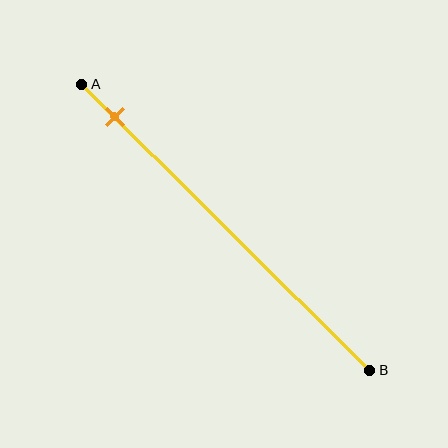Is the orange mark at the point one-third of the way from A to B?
No, the mark is at about 10% from A, not at the 33% one-third point.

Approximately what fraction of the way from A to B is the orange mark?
The orange mark is approximately 10% of the way from A to B.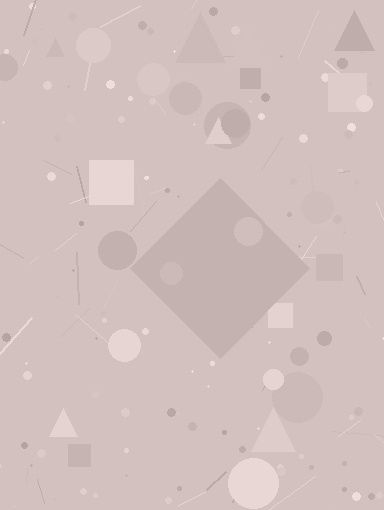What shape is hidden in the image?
A diamond is hidden in the image.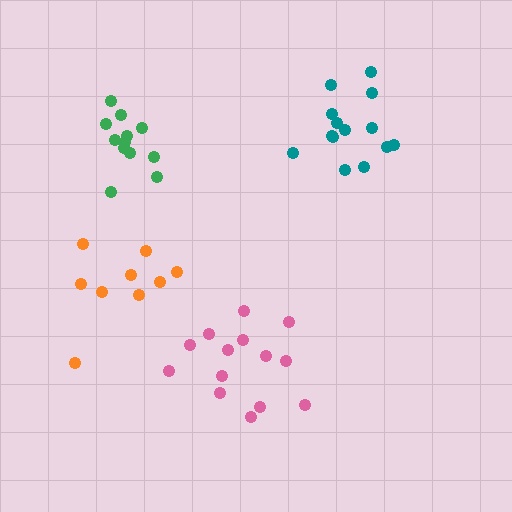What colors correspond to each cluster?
The clusters are colored: teal, pink, green, orange.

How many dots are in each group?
Group 1: 14 dots, Group 2: 14 dots, Group 3: 12 dots, Group 4: 9 dots (49 total).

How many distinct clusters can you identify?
There are 4 distinct clusters.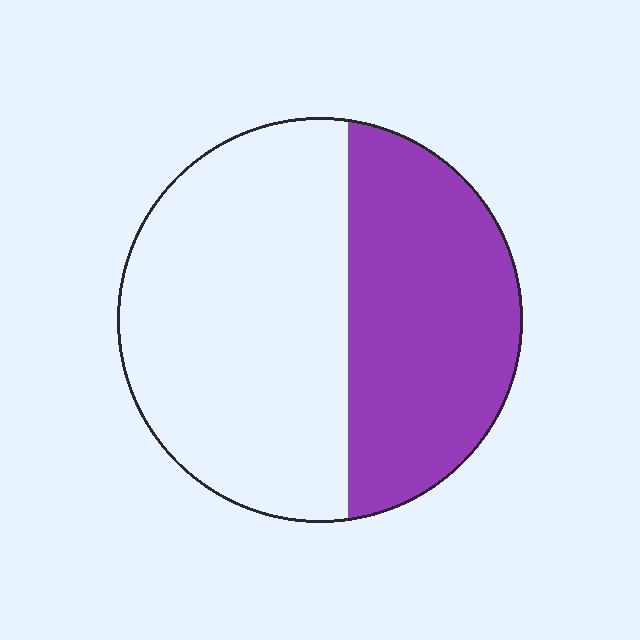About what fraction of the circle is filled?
About two fifths (2/5).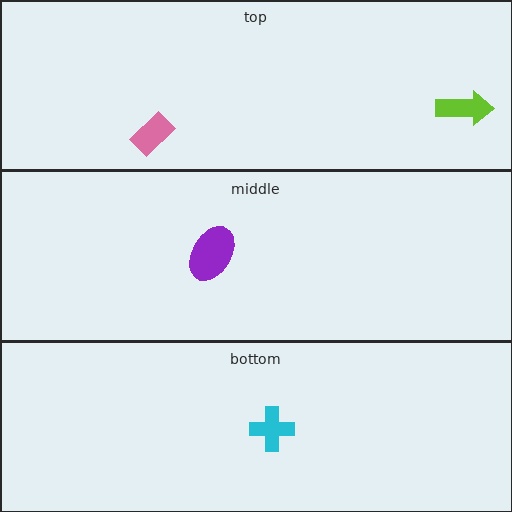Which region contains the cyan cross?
The bottom region.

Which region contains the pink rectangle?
The top region.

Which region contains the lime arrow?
The top region.